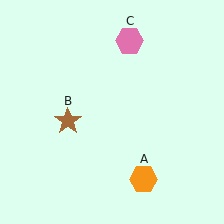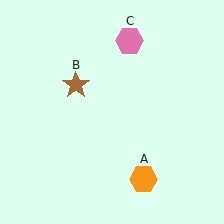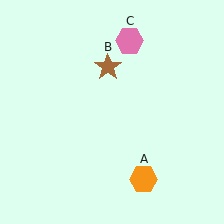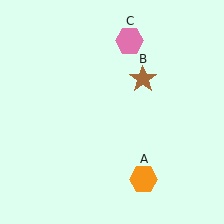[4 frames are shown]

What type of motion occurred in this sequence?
The brown star (object B) rotated clockwise around the center of the scene.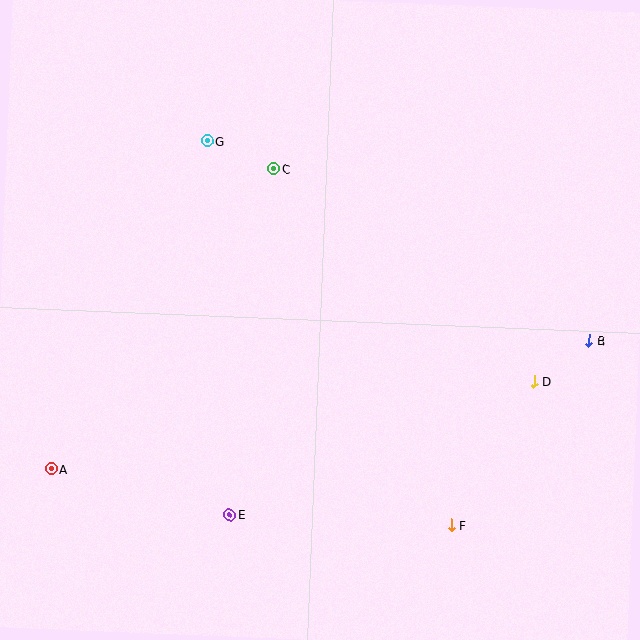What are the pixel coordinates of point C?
Point C is at (274, 169).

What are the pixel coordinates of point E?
Point E is at (230, 515).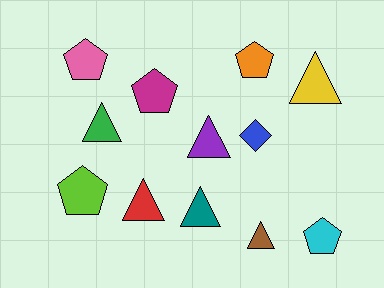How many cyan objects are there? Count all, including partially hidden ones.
There is 1 cyan object.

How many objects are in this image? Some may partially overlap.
There are 12 objects.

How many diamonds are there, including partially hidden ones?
There is 1 diamond.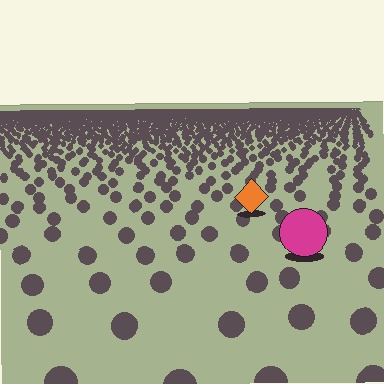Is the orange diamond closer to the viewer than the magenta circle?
No. The magenta circle is closer — you can tell from the texture gradient: the ground texture is coarser near it.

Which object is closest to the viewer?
The magenta circle is closest. The texture marks near it are larger and more spread out.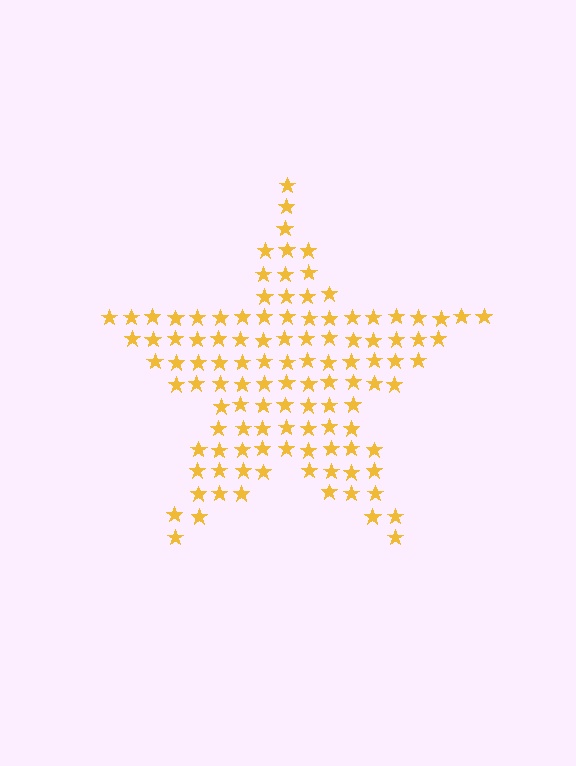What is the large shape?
The large shape is a star.